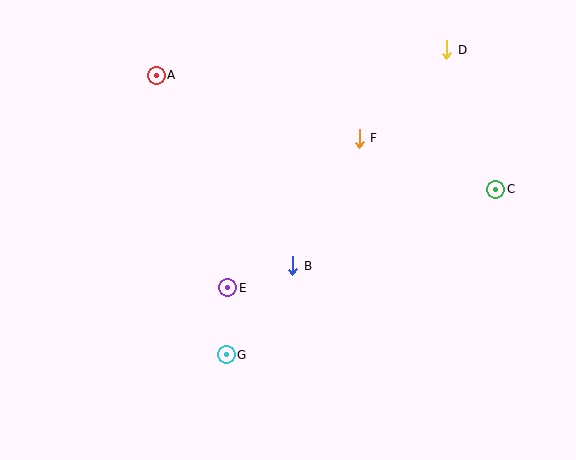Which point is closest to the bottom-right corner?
Point C is closest to the bottom-right corner.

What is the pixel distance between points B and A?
The distance between B and A is 234 pixels.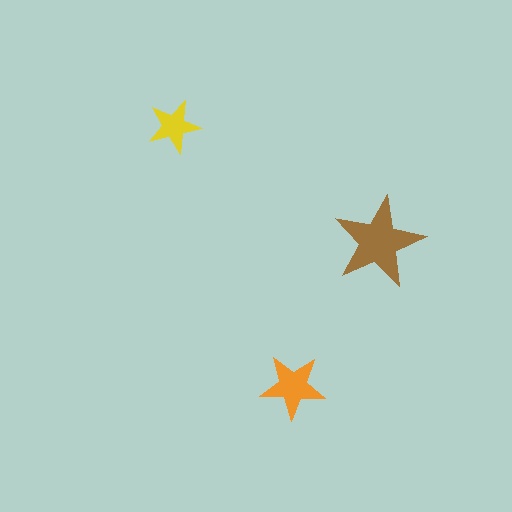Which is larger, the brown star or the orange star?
The brown one.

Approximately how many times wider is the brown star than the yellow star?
About 1.5 times wider.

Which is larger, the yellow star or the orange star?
The orange one.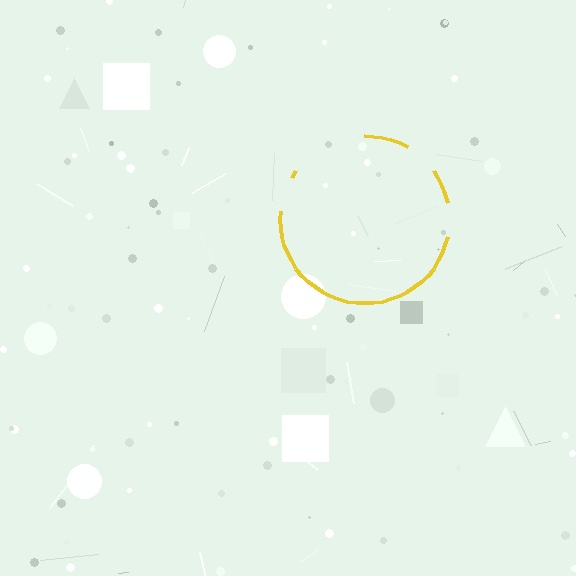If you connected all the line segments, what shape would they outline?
They would outline a circle.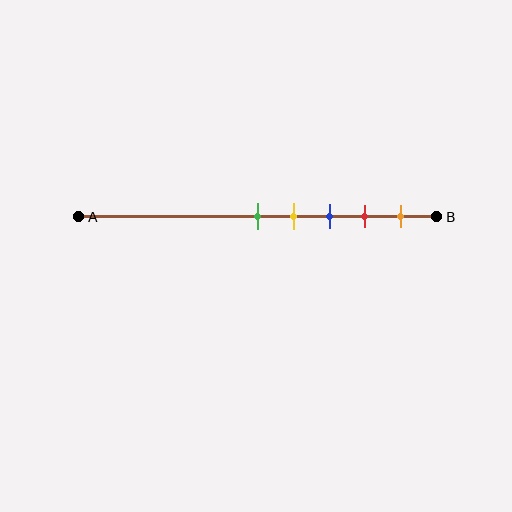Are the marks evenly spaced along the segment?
Yes, the marks are approximately evenly spaced.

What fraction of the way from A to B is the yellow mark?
The yellow mark is approximately 60% (0.6) of the way from A to B.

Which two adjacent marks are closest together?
The green and yellow marks are the closest adjacent pair.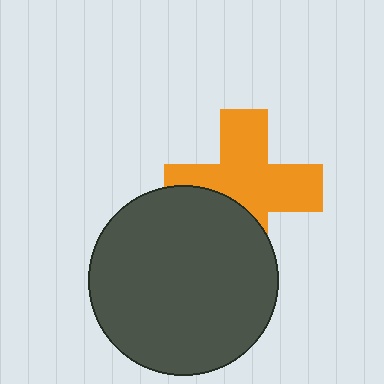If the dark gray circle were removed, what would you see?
You would see the complete orange cross.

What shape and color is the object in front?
The object in front is a dark gray circle.